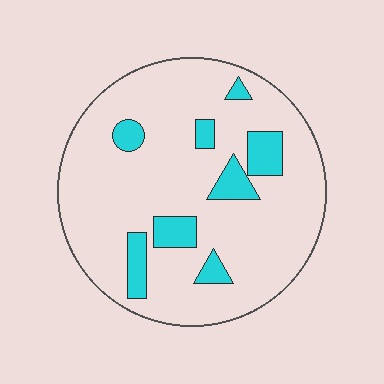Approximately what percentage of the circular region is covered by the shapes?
Approximately 15%.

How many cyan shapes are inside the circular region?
8.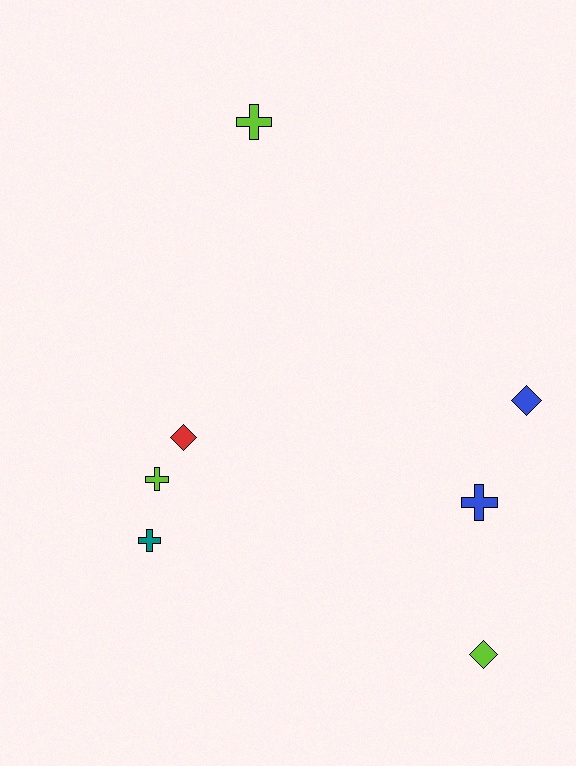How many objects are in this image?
There are 7 objects.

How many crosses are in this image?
There are 4 crosses.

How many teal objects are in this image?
There is 1 teal object.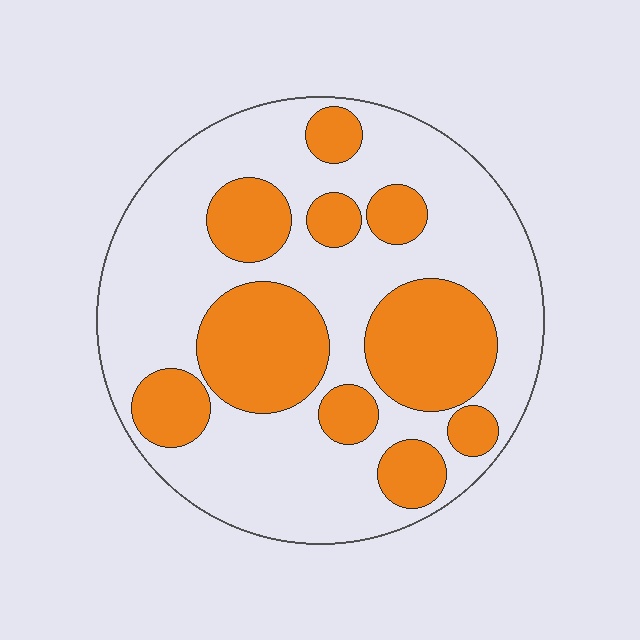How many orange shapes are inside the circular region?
10.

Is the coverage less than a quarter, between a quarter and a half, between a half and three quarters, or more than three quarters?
Between a quarter and a half.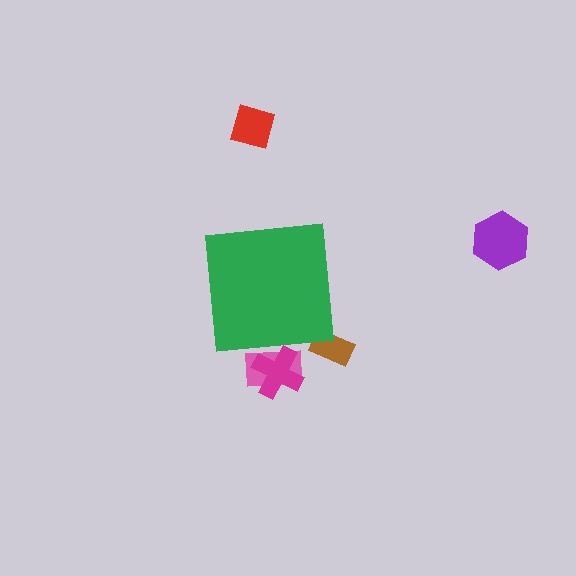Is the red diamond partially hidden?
No, the red diamond is fully visible.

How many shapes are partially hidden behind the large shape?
3 shapes are partially hidden.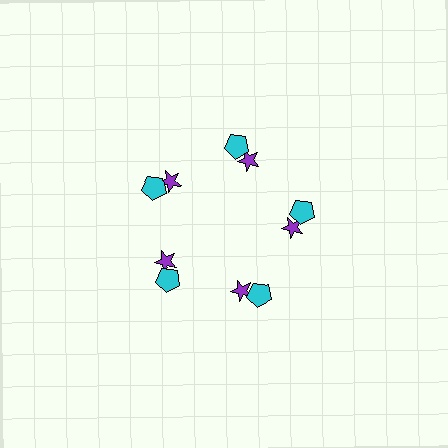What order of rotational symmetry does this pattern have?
This pattern has 5-fold rotational symmetry.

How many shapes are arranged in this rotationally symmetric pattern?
There are 10 shapes, arranged in 5 groups of 2.